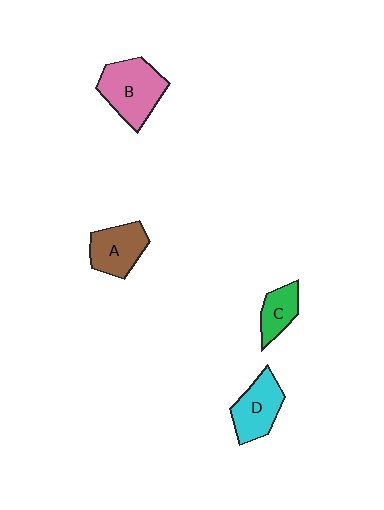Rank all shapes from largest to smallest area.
From largest to smallest: B (pink), D (cyan), A (brown), C (green).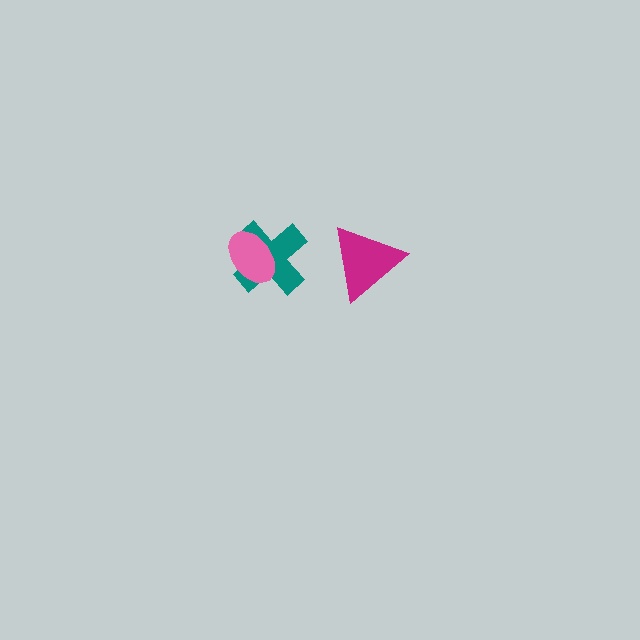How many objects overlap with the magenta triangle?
0 objects overlap with the magenta triangle.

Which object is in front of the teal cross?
The pink ellipse is in front of the teal cross.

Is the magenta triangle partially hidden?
No, no other shape covers it.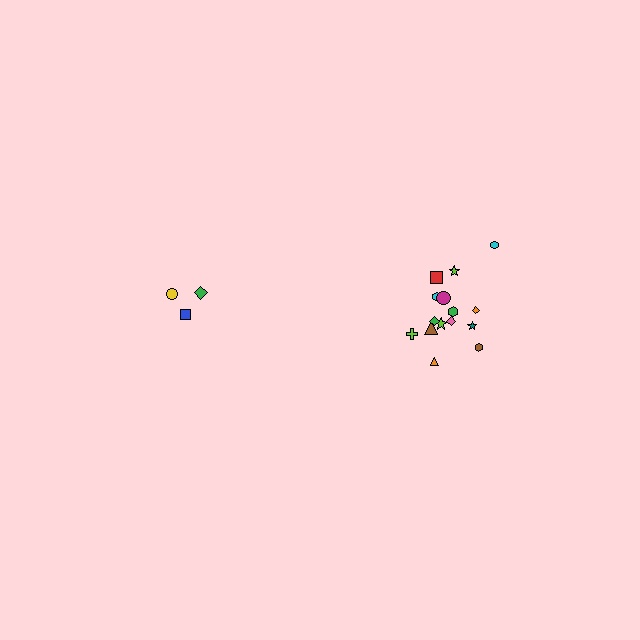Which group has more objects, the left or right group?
The right group.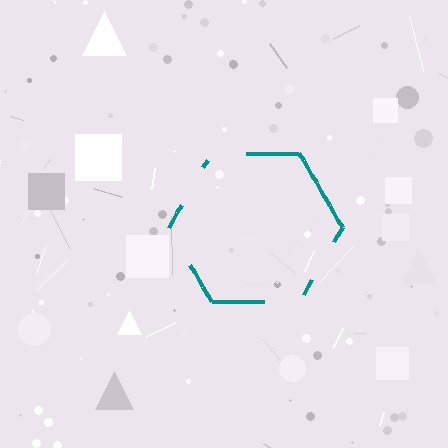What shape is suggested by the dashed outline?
The dashed outline suggests a hexagon.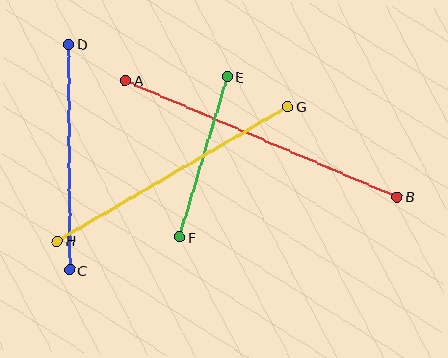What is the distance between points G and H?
The distance is approximately 266 pixels.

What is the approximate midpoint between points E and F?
The midpoint is at approximately (203, 157) pixels.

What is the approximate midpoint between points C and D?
The midpoint is at approximately (69, 157) pixels.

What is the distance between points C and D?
The distance is approximately 226 pixels.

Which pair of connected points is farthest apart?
Points A and B are farthest apart.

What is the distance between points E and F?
The distance is approximately 167 pixels.